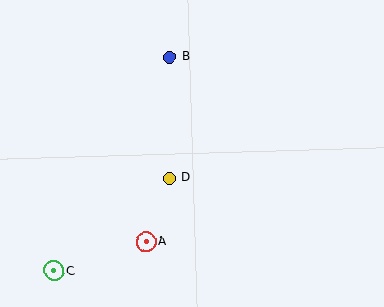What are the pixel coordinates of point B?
Point B is at (170, 57).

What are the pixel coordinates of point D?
Point D is at (169, 178).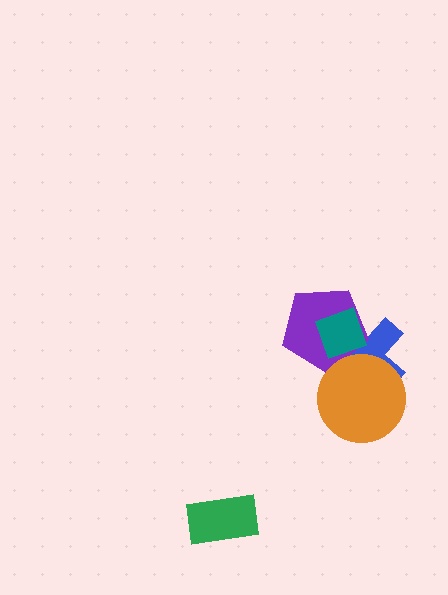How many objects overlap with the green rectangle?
0 objects overlap with the green rectangle.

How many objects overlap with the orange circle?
2 objects overlap with the orange circle.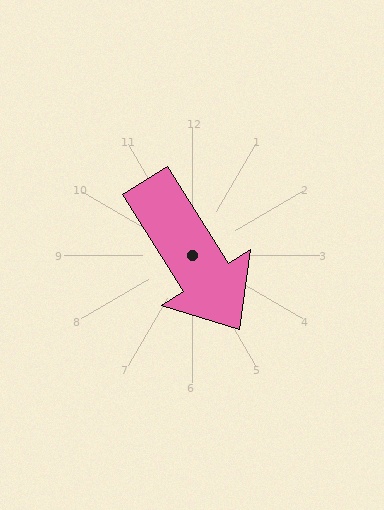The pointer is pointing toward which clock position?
Roughly 5 o'clock.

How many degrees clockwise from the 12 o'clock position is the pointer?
Approximately 148 degrees.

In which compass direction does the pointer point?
Southeast.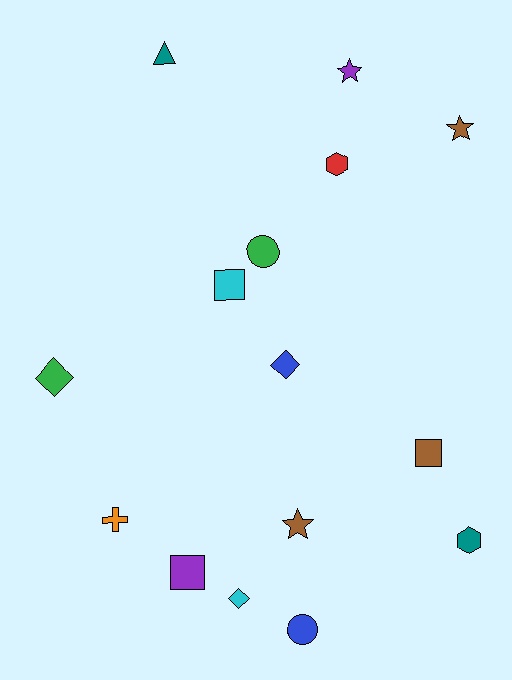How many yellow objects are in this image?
There are no yellow objects.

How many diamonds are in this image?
There are 3 diamonds.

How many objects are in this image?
There are 15 objects.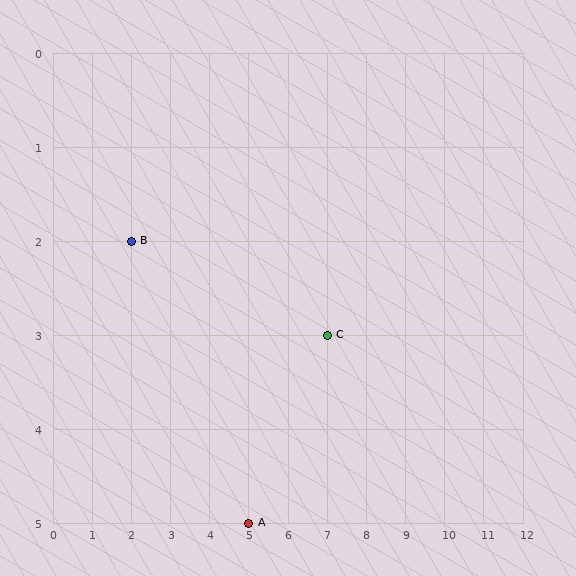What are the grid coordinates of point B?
Point B is at grid coordinates (2, 2).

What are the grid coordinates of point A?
Point A is at grid coordinates (5, 5).